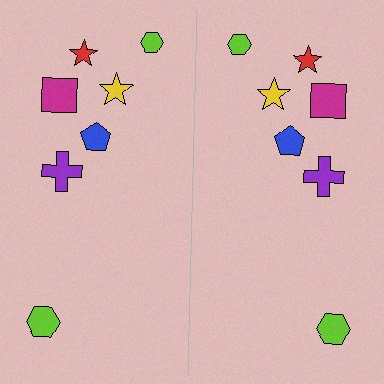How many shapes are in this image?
There are 14 shapes in this image.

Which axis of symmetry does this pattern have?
The pattern has a vertical axis of symmetry running through the center of the image.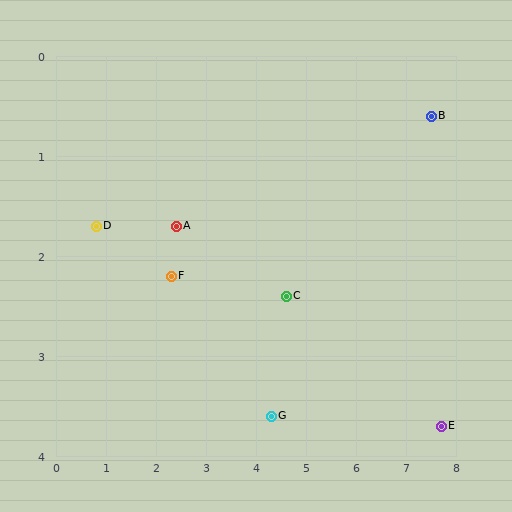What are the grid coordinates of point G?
Point G is at approximately (4.3, 3.6).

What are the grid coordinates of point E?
Point E is at approximately (7.7, 3.7).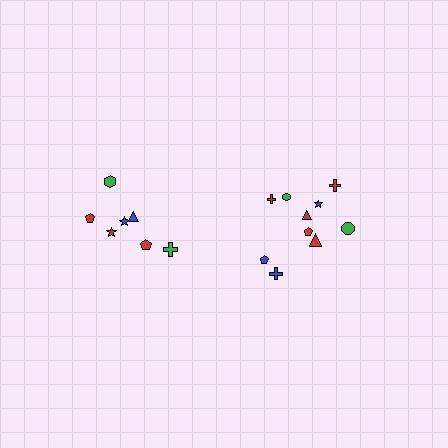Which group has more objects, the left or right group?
The right group.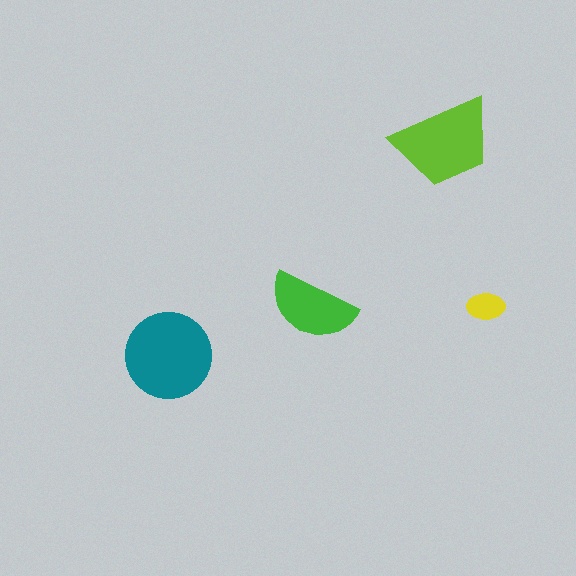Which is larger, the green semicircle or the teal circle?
The teal circle.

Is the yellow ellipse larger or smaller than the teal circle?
Smaller.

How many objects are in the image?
There are 4 objects in the image.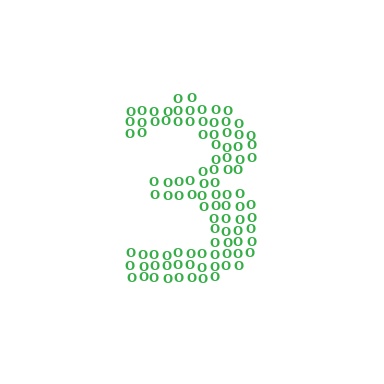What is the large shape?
The large shape is the digit 3.